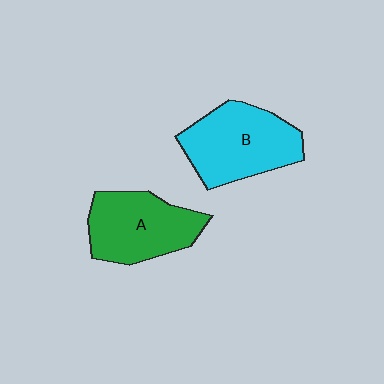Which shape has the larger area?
Shape B (cyan).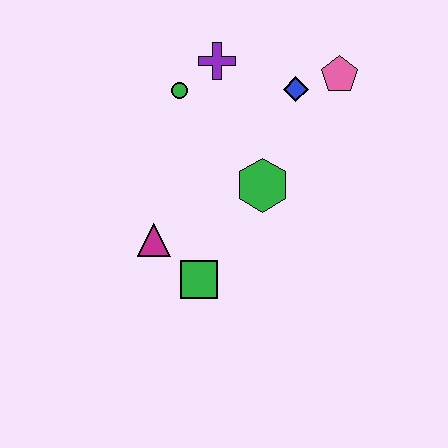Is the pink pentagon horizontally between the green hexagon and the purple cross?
No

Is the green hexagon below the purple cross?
Yes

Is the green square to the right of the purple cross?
No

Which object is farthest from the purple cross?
The green square is farthest from the purple cross.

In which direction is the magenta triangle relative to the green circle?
The magenta triangle is below the green circle.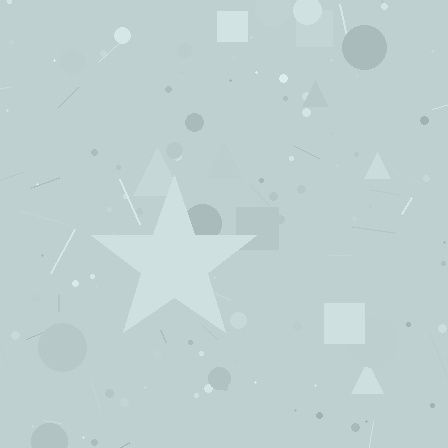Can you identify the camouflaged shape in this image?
The camouflaged shape is a star.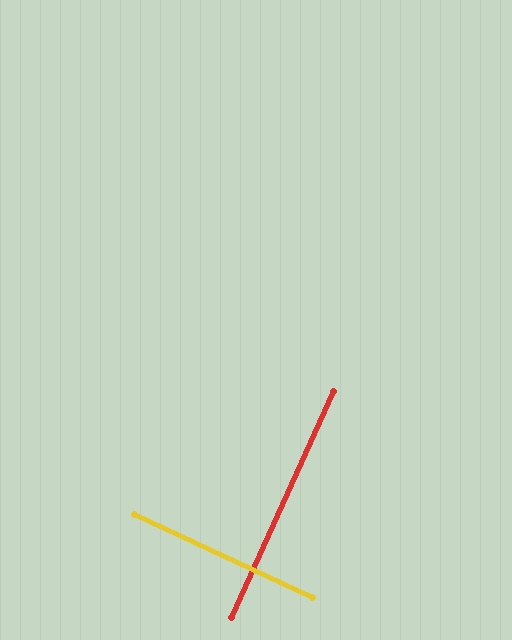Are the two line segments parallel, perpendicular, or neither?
Perpendicular — they meet at approximately 89°.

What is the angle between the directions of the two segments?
Approximately 89 degrees.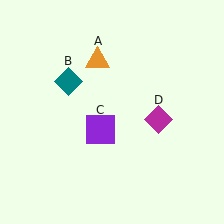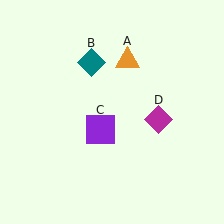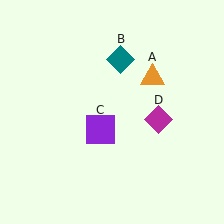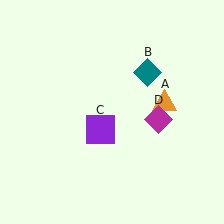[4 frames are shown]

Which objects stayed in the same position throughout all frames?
Purple square (object C) and magenta diamond (object D) remained stationary.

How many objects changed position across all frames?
2 objects changed position: orange triangle (object A), teal diamond (object B).